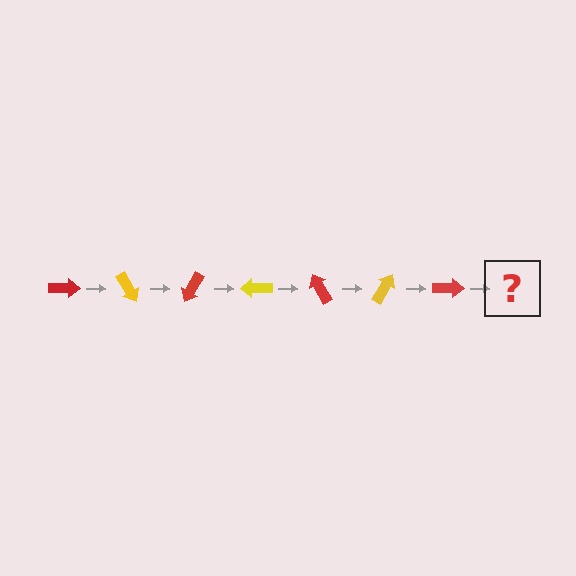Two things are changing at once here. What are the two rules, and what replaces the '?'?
The two rules are that it rotates 60 degrees each step and the color cycles through red and yellow. The '?' should be a yellow arrow, rotated 420 degrees from the start.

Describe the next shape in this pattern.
It should be a yellow arrow, rotated 420 degrees from the start.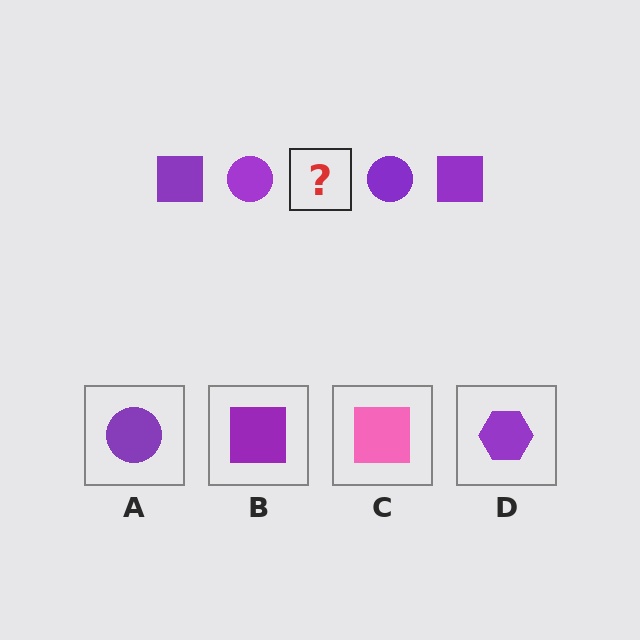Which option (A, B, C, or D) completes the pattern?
B.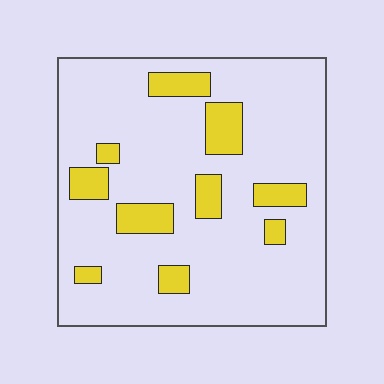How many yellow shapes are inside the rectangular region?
10.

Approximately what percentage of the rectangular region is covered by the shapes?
Approximately 15%.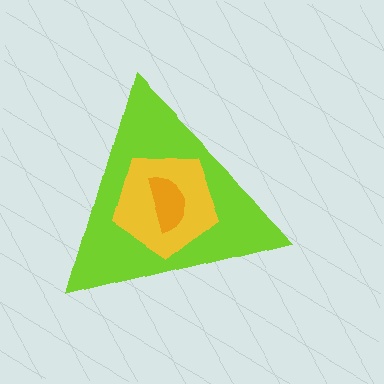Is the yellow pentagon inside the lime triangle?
Yes.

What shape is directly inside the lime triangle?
The yellow pentagon.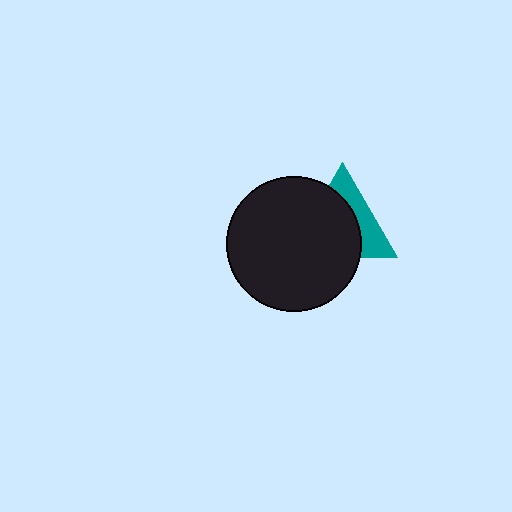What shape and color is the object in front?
The object in front is a black circle.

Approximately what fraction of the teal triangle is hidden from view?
Roughly 62% of the teal triangle is hidden behind the black circle.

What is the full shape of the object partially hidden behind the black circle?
The partially hidden object is a teal triangle.